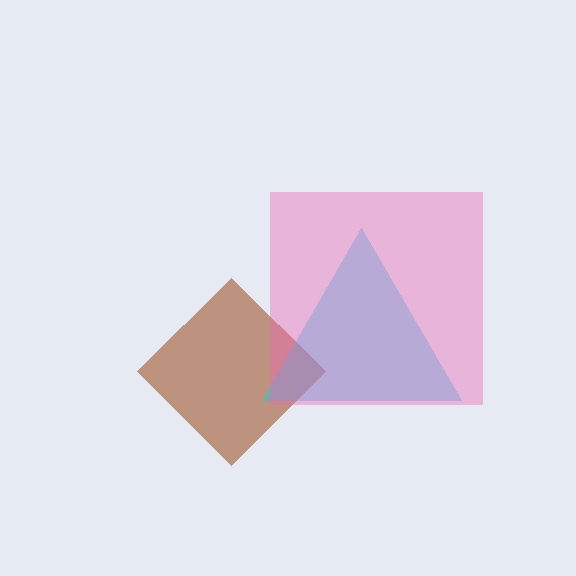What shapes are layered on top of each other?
The layered shapes are: a brown diamond, a cyan triangle, a pink square.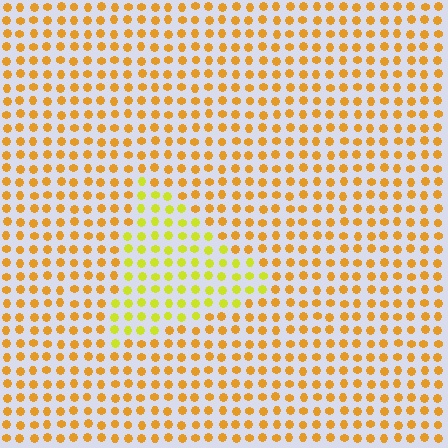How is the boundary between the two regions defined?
The boundary is defined purely by a slight shift in hue (about 32 degrees). Spacing, size, and orientation are identical on both sides.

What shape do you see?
I see a triangle.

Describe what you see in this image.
The image is filled with small orange elements in a uniform arrangement. A triangle-shaped region is visible where the elements are tinted to a slightly different hue, forming a subtle color boundary.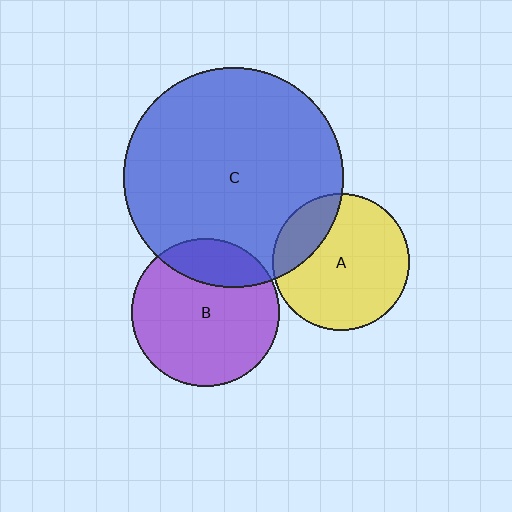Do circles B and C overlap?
Yes.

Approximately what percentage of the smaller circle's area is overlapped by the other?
Approximately 20%.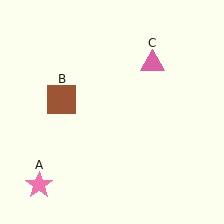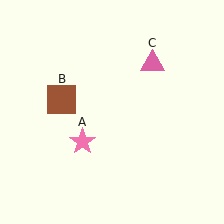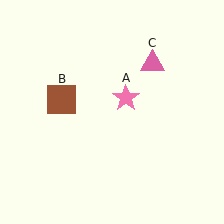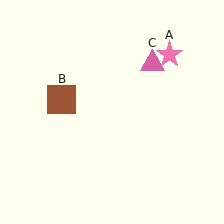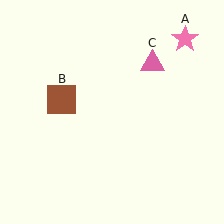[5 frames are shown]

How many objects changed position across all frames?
1 object changed position: pink star (object A).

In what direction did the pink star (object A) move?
The pink star (object A) moved up and to the right.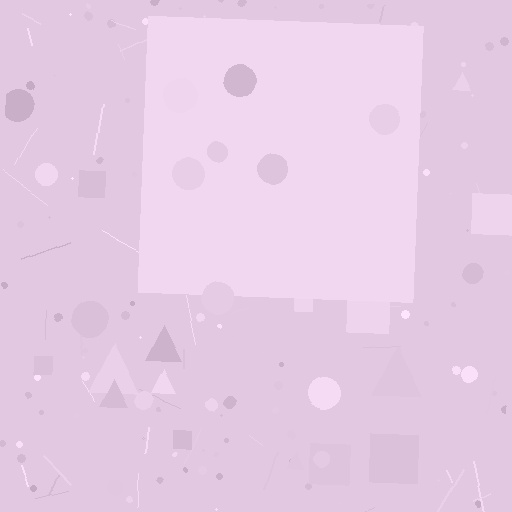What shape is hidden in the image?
A square is hidden in the image.